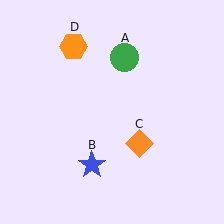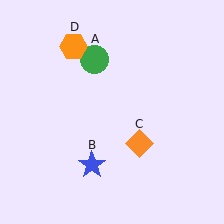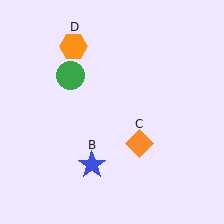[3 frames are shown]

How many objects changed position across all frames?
1 object changed position: green circle (object A).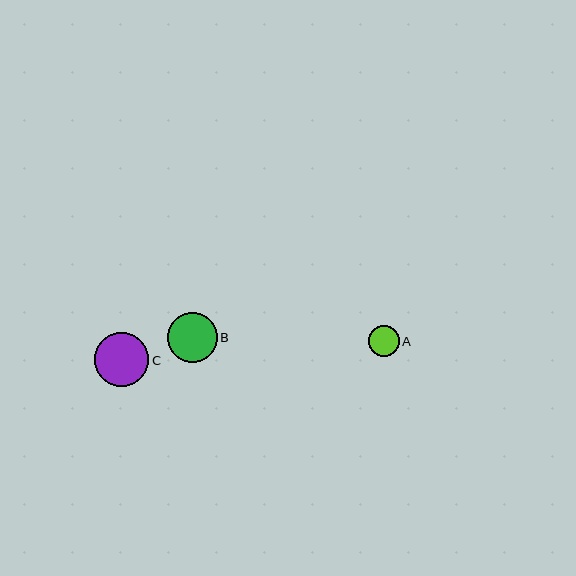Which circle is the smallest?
Circle A is the smallest with a size of approximately 31 pixels.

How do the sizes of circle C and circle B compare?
Circle C and circle B are approximately the same size.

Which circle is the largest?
Circle C is the largest with a size of approximately 55 pixels.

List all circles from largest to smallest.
From largest to smallest: C, B, A.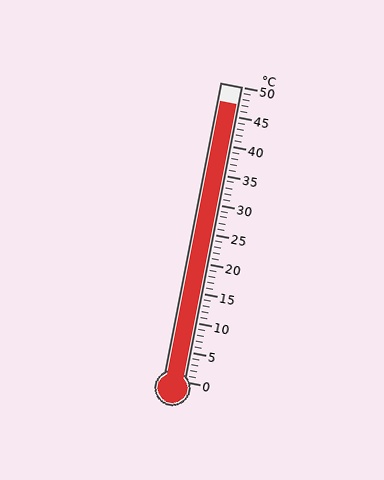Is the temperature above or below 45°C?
The temperature is above 45°C.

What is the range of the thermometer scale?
The thermometer scale ranges from 0°C to 50°C.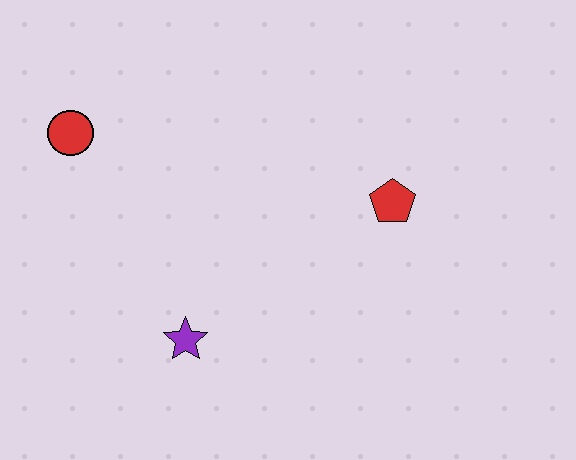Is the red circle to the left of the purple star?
Yes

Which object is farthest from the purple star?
The red pentagon is farthest from the purple star.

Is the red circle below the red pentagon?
No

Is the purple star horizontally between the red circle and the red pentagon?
Yes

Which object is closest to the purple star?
The red circle is closest to the purple star.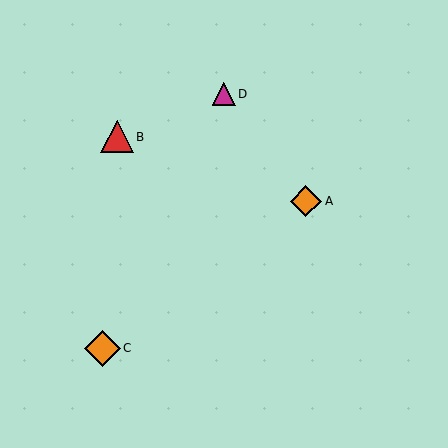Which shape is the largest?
The orange diamond (labeled C) is the largest.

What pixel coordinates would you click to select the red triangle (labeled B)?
Click at (117, 137) to select the red triangle B.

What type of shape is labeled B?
Shape B is a red triangle.